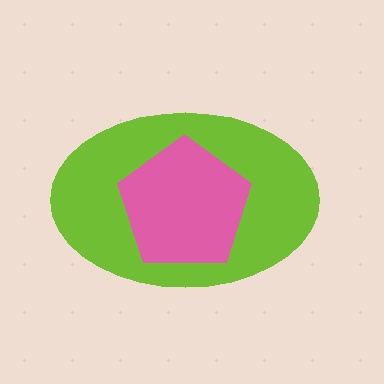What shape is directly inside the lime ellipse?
The pink pentagon.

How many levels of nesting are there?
2.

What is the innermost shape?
The pink pentagon.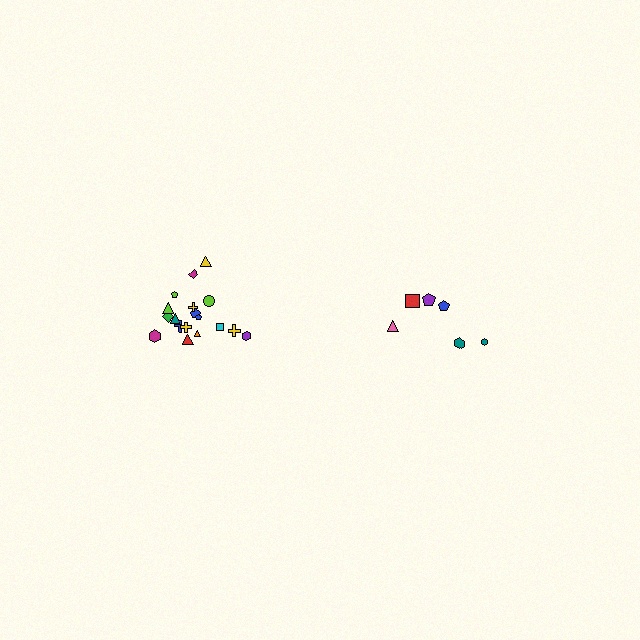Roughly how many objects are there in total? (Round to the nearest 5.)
Roughly 25 objects in total.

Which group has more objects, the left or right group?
The left group.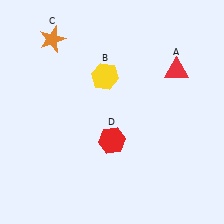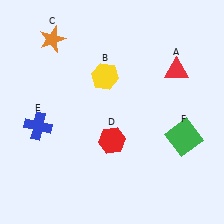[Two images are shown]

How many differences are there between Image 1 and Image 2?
There are 2 differences between the two images.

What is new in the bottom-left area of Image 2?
A blue cross (E) was added in the bottom-left area of Image 2.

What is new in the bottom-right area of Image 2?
A green square (F) was added in the bottom-right area of Image 2.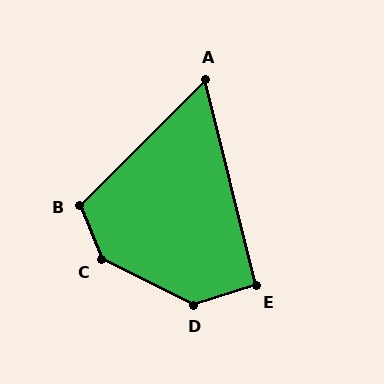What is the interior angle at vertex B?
Approximately 113 degrees (obtuse).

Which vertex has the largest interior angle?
C, at approximately 138 degrees.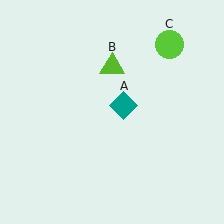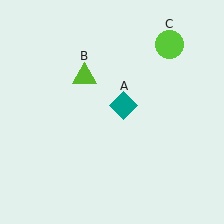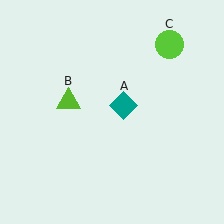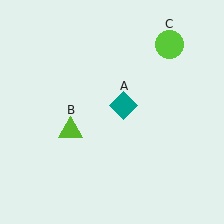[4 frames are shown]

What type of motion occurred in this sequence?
The lime triangle (object B) rotated counterclockwise around the center of the scene.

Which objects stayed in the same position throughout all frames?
Teal diamond (object A) and lime circle (object C) remained stationary.